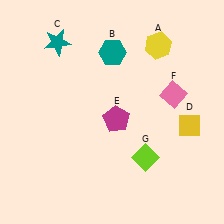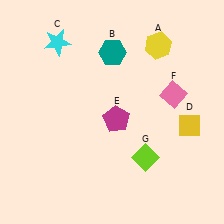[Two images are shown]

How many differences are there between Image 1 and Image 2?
There is 1 difference between the two images.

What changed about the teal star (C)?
In Image 1, C is teal. In Image 2, it changed to cyan.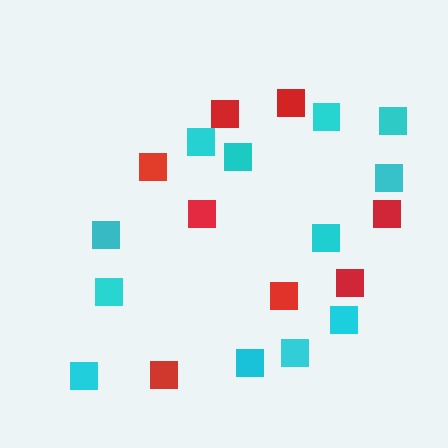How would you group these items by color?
There are 2 groups: one group of red squares (8) and one group of cyan squares (12).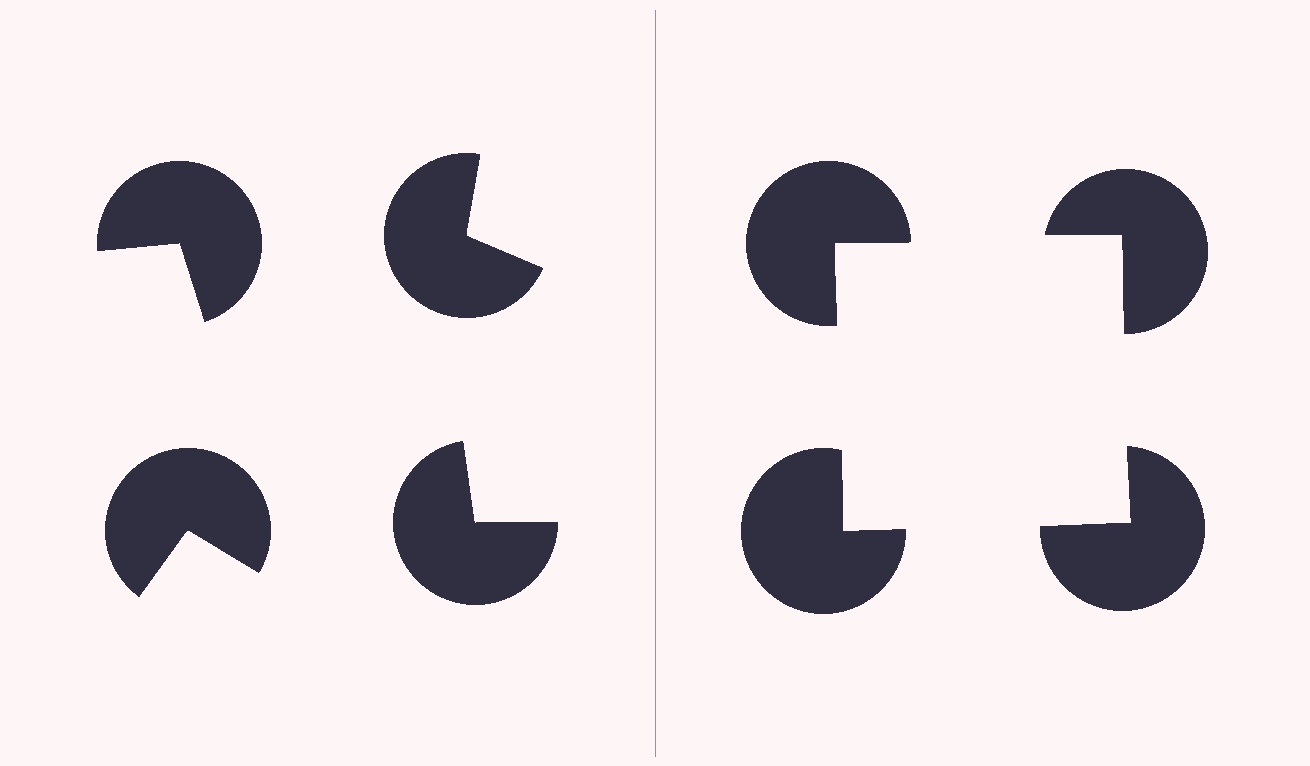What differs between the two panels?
The pac-man discs are positioned identically on both sides; only the wedge orientations differ. On the right they align to a square; on the left they are misaligned.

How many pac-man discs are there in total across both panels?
8 — 4 on each side.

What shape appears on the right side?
An illusory square.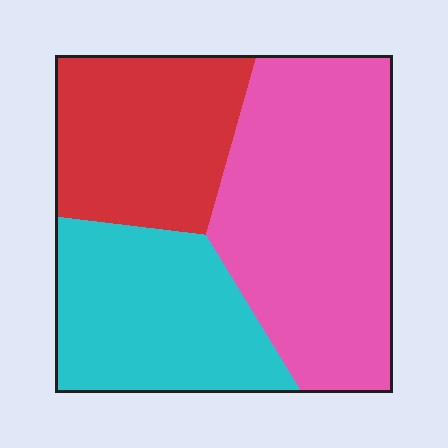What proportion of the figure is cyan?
Cyan covers about 30% of the figure.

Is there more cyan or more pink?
Pink.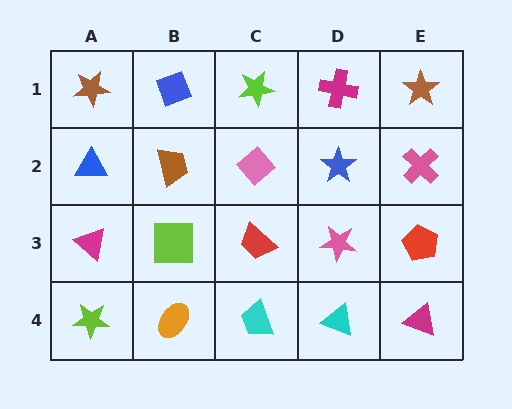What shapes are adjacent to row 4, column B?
A lime square (row 3, column B), a lime star (row 4, column A), a cyan trapezoid (row 4, column C).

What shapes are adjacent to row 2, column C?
A lime star (row 1, column C), a red trapezoid (row 3, column C), a brown trapezoid (row 2, column B), a blue star (row 2, column D).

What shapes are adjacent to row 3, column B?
A brown trapezoid (row 2, column B), an orange ellipse (row 4, column B), a magenta triangle (row 3, column A), a red trapezoid (row 3, column C).